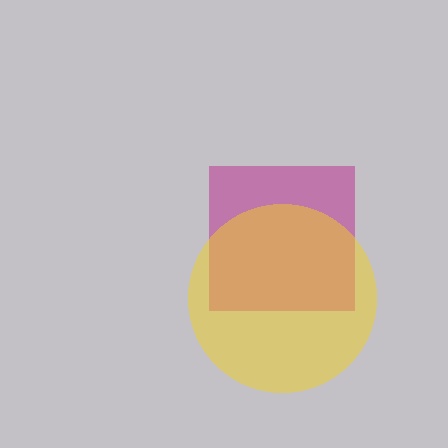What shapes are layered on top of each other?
The layered shapes are: a magenta square, a yellow circle.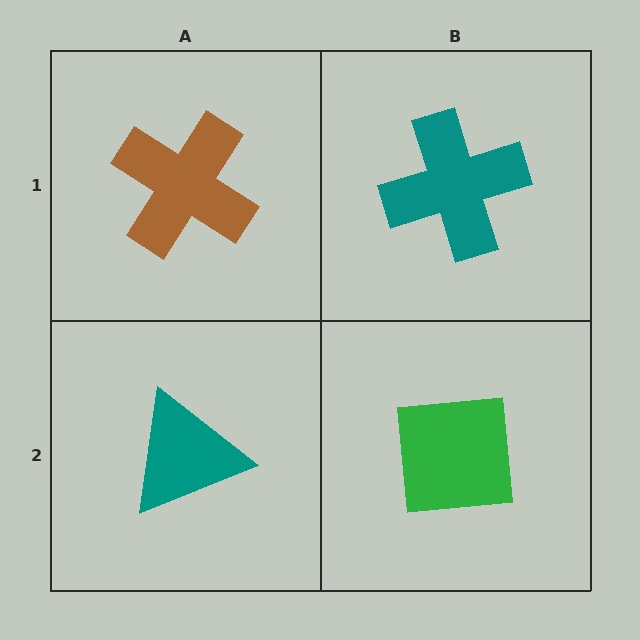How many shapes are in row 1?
2 shapes.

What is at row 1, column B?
A teal cross.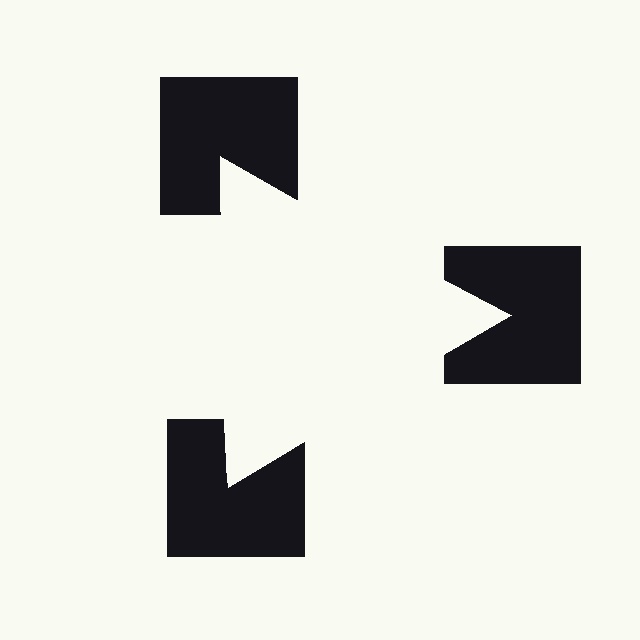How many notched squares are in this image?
There are 3 — one at each vertex of the illusory triangle.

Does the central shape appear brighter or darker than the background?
It typically appears slightly brighter than the background, even though no actual brightness change is drawn.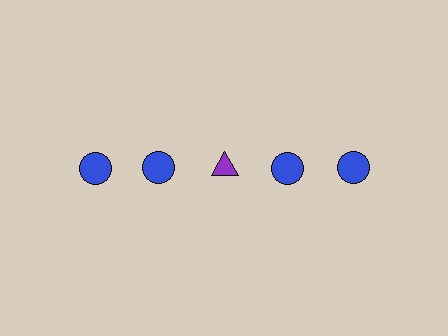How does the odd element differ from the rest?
It differs in both color (purple instead of blue) and shape (triangle instead of circle).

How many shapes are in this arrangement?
There are 5 shapes arranged in a grid pattern.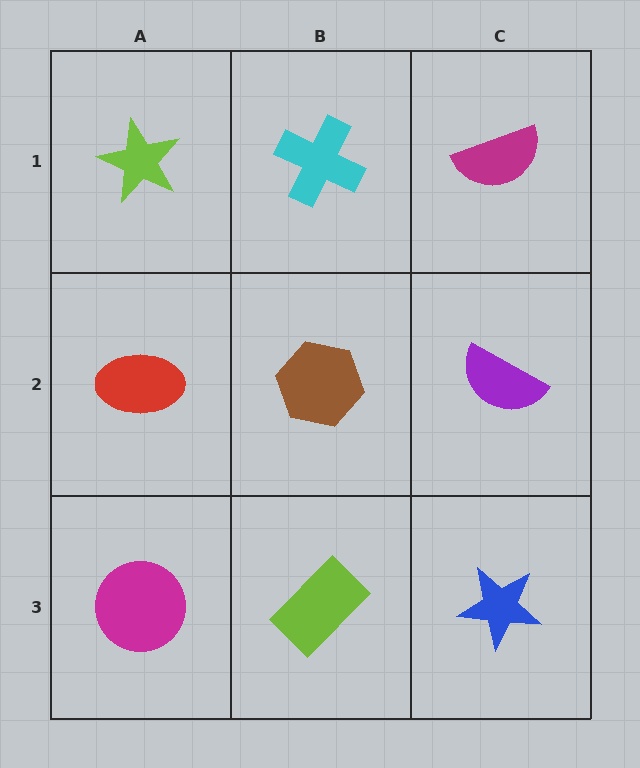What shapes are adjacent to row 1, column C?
A purple semicircle (row 2, column C), a cyan cross (row 1, column B).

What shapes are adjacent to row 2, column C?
A magenta semicircle (row 1, column C), a blue star (row 3, column C), a brown hexagon (row 2, column B).